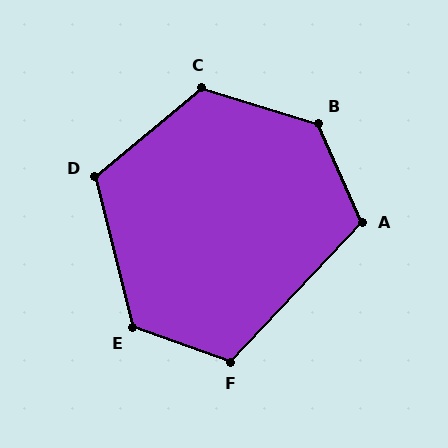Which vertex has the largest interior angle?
B, at approximately 131 degrees.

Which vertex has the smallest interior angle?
A, at approximately 113 degrees.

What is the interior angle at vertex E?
Approximately 124 degrees (obtuse).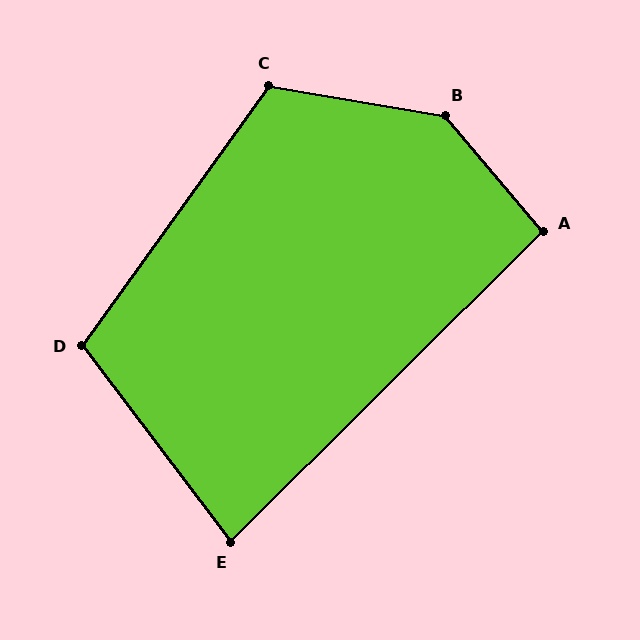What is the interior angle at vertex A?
Approximately 95 degrees (approximately right).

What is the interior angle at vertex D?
Approximately 107 degrees (obtuse).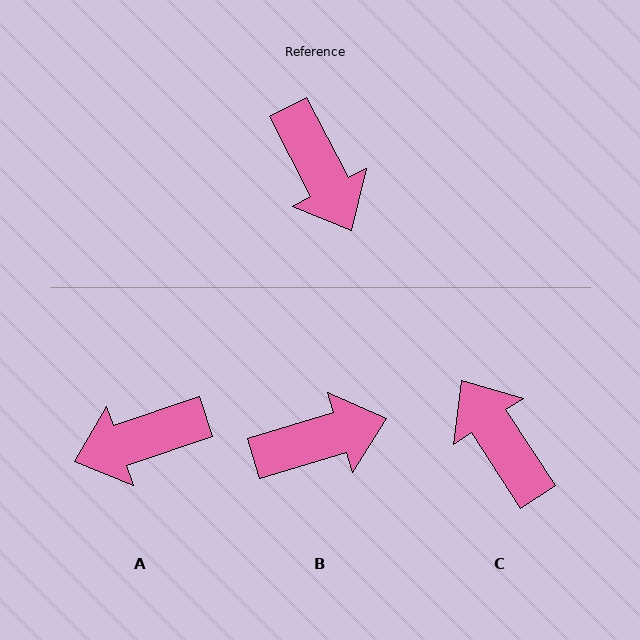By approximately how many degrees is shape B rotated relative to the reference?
Approximately 80 degrees counter-clockwise.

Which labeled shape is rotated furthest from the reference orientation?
C, about 174 degrees away.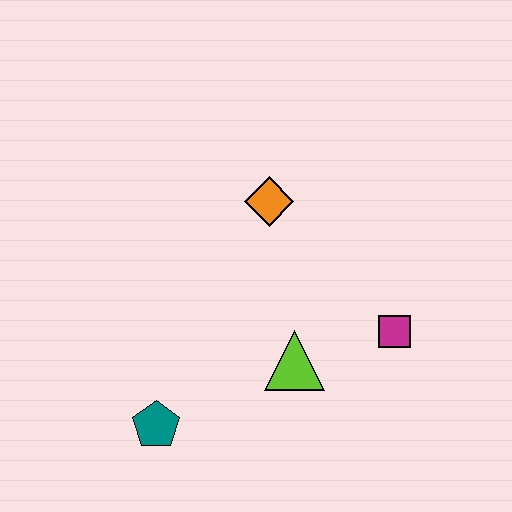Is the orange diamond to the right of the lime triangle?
No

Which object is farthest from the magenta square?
The teal pentagon is farthest from the magenta square.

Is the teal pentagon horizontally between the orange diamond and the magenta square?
No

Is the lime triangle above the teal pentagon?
Yes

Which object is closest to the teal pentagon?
The lime triangle is closest to the teal pentagon.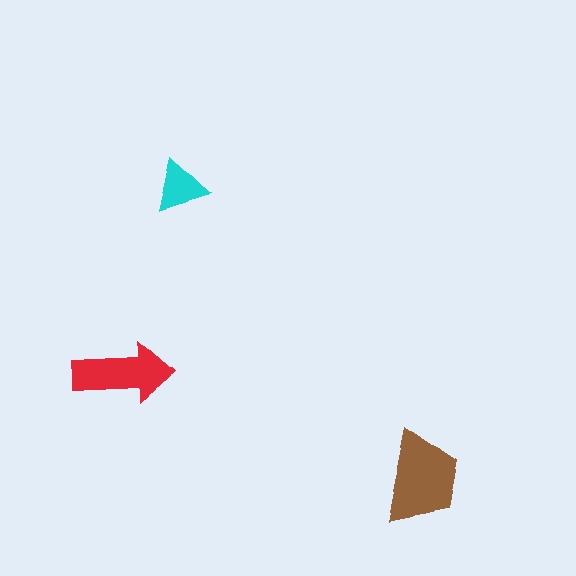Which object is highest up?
The cyan triangle is topmost.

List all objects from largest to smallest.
The brown trapezoid, the red arrow, the cyan triangle.